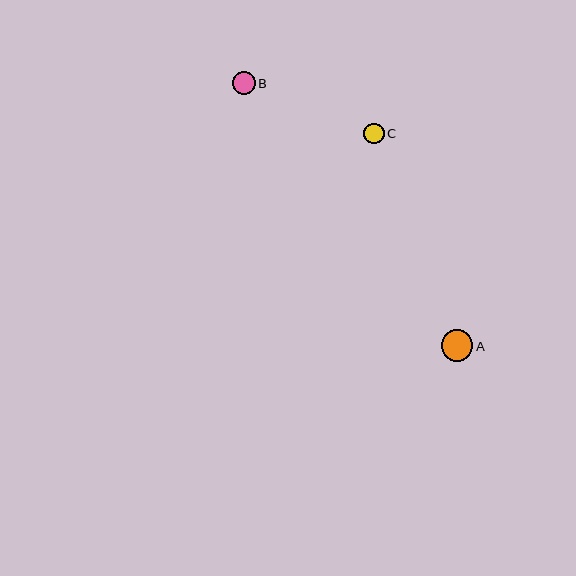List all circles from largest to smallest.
From largest to smallest: A, B, C.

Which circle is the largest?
Circle A is the largest with a size of approximately 31 pixels.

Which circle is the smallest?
Circle C is the smallest with a size of approximately 21 pixels.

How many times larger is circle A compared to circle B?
Circle A is approximately 1.4 times the size of circle B.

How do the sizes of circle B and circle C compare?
Circle B and circle C are approximately the same size.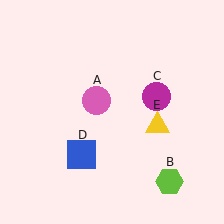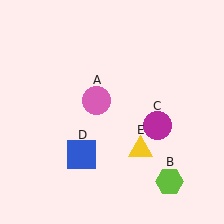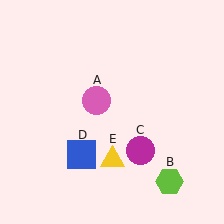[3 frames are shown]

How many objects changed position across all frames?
2 objects changed position: magenta circle (object C), yellow triangle (object E).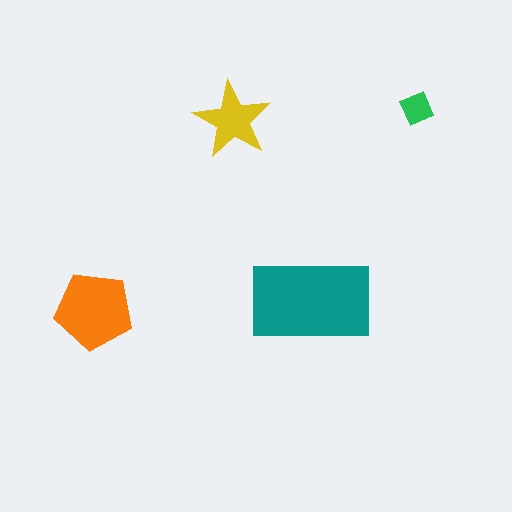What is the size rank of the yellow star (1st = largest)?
3rd.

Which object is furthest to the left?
The orange pentagon is leftmost.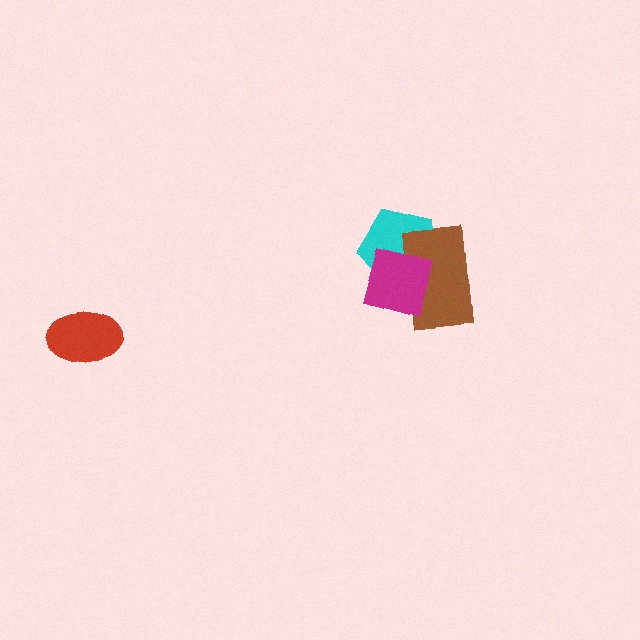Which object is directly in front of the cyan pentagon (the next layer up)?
The brown rectangle is directly in front of the cyan pentagon.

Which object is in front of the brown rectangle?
The magenta square is in front of the brown rectangle.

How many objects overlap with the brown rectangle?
2 objects overlap with the brown rectangle.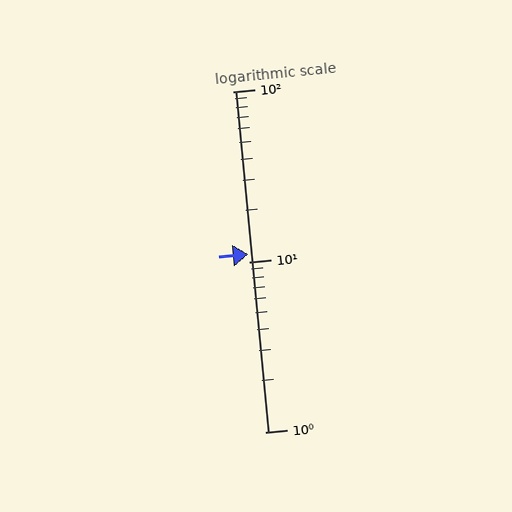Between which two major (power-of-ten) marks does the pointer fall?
The pointer is between 10 and 100.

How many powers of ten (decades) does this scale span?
The scale spans 2 decades, from 1 to 100.